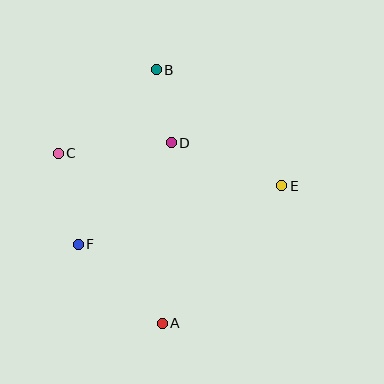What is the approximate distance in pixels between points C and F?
The distance between C and F is approximately 93 pixels.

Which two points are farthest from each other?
Points A and B are farthest from each other.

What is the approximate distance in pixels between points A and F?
The distance between A and F is approximately 115 pixels.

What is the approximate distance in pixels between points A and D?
The distance between A and D is approximately 181 pixels.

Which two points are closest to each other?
Points B and D are closest to each other.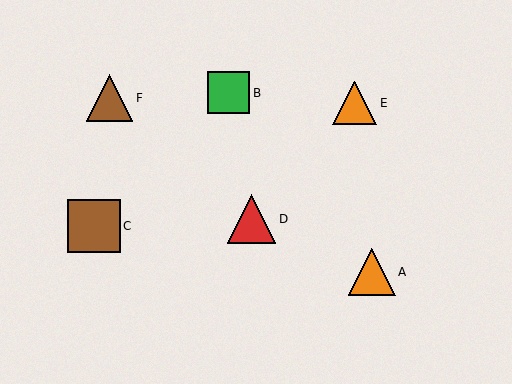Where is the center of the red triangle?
The center of the red triangle is at (252, 219).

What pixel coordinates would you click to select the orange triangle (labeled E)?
Click at (355, 103) to select the orange triangle E.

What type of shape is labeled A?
Shape A is an orange triangle.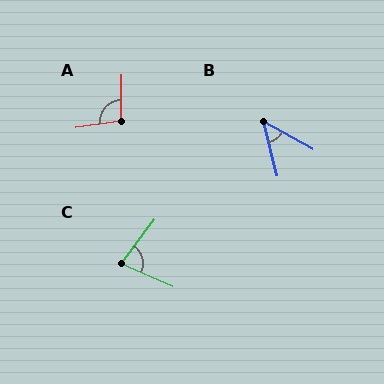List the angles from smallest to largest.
B (47°), C (77°), A (98°).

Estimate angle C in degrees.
Approximately 77 degrees.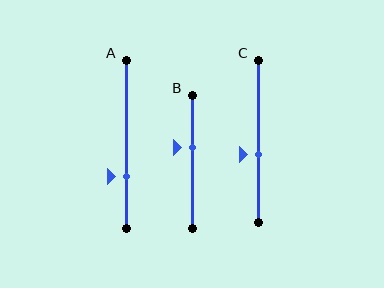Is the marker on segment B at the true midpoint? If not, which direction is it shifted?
No, the marker on segment B is shifted upward by about 11% of the segment length.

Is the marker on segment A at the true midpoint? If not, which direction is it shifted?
No, the marker on segment A is shifted downward by about 19% of the segment length.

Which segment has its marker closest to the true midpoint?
Segment C has its marker closest to the true midpoint.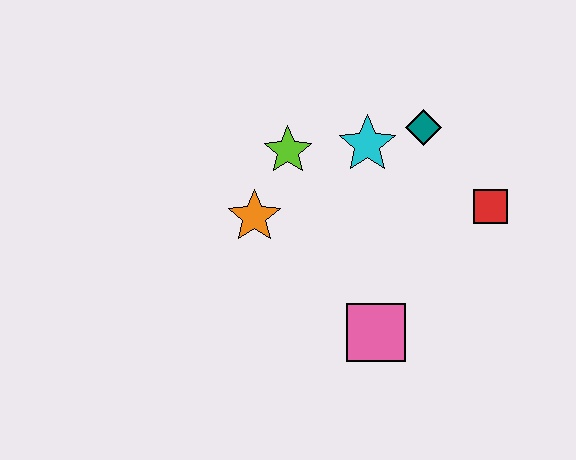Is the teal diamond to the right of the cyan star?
Yes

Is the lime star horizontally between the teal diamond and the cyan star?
No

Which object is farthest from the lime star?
The red square is farthest from the lime star.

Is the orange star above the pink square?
Yes